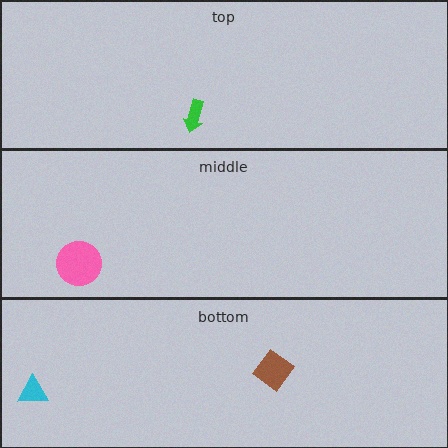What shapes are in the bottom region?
The cyan triangle, the brown diamond.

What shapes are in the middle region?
The pink circle.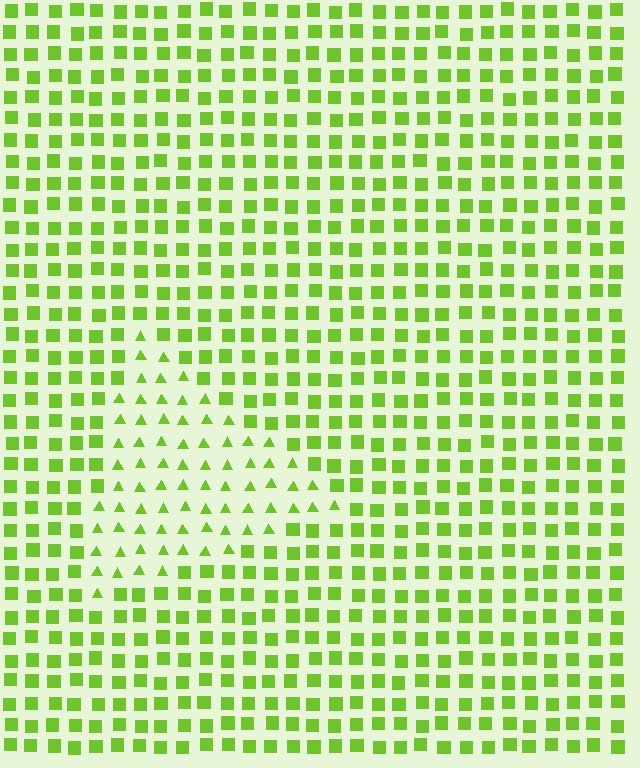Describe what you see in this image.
The image is filled with small lime elements arranged in a uniform grid. A triangle-shaped region contains triangles, while the surrounding area contains squares. The boundary is defined purely by the change in element shape.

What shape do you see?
I see a triangle.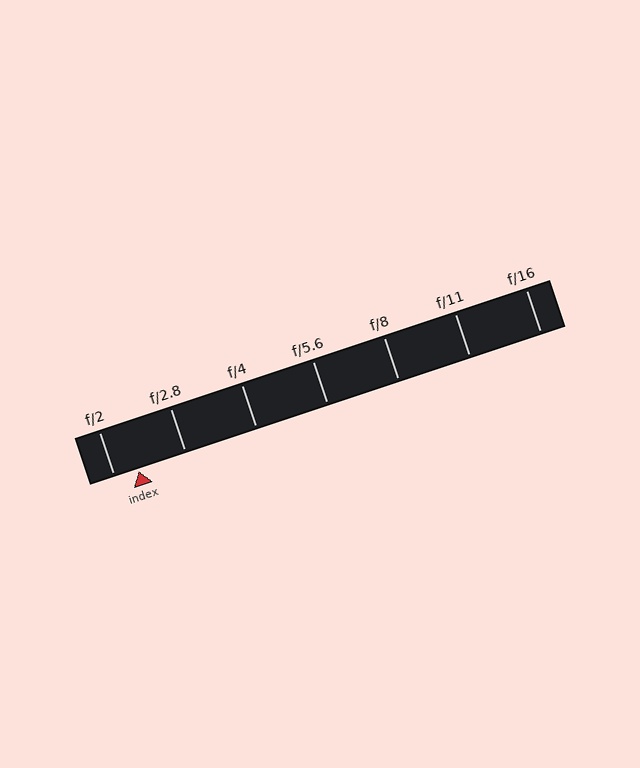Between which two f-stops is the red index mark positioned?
The index mark is between f/2 and f/2.8.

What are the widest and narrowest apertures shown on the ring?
The widest aperture shown is f/2 and the narrowest is f/16.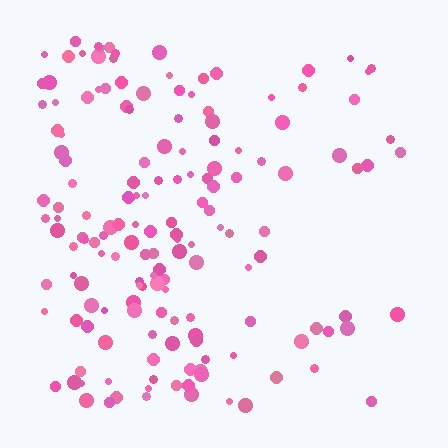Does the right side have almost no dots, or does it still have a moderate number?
Still a moderate number, just noticeably fewer than the left.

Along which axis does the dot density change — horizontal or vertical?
Horizontal.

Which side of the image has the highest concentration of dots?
The left.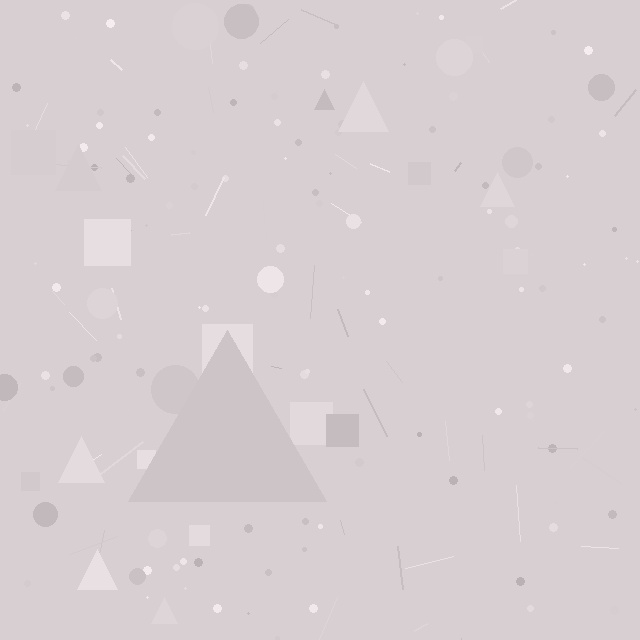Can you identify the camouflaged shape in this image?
The camouflaged shape is a triangle.